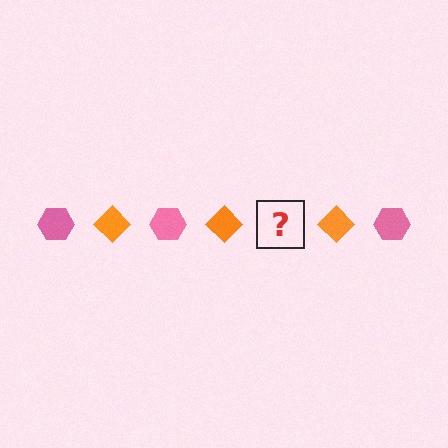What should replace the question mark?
The question mark should be replaced with a pink hexagon.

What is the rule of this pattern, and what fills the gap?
The rule is that the pattern alternates between pink hexagon and orange diamond. The gap should be filled with a pink hexagon.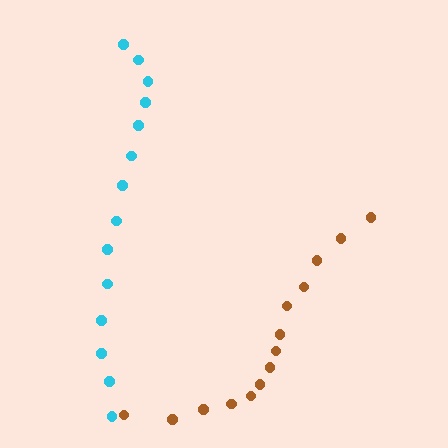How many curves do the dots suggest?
There are 2 distinct paths.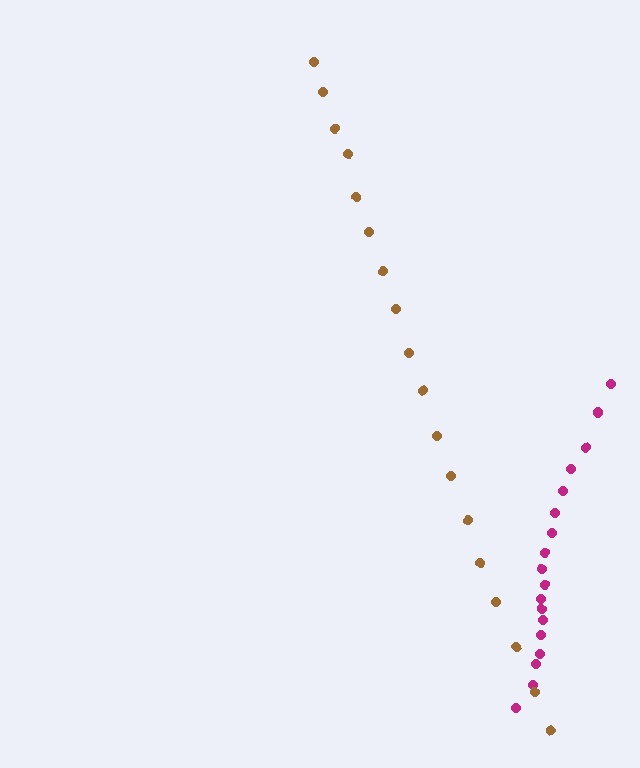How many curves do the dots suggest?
There are 2 distinct paths.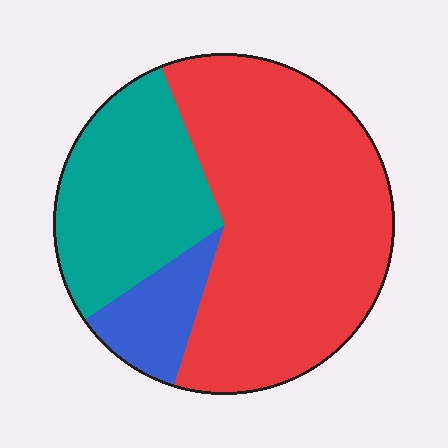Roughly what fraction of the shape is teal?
Teal takes up between a sixth and a third of the shape.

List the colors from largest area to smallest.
From largest to smallest: red, teal, blue.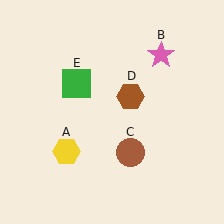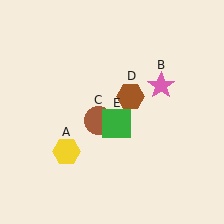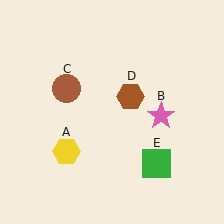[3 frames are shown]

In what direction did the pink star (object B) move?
The pink star (object B) moved down.